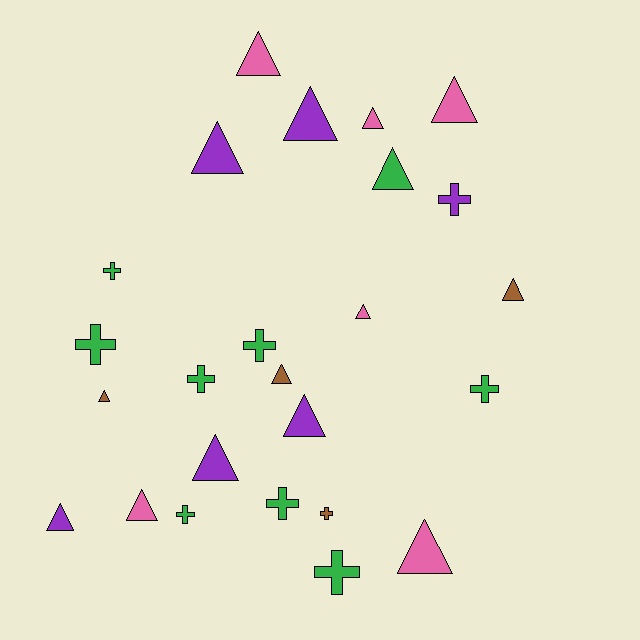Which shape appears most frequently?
Triangle, with 15 objects.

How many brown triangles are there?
There are 3 brown triangles.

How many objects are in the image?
There are 25 objects.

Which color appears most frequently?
Green, with 9 objects.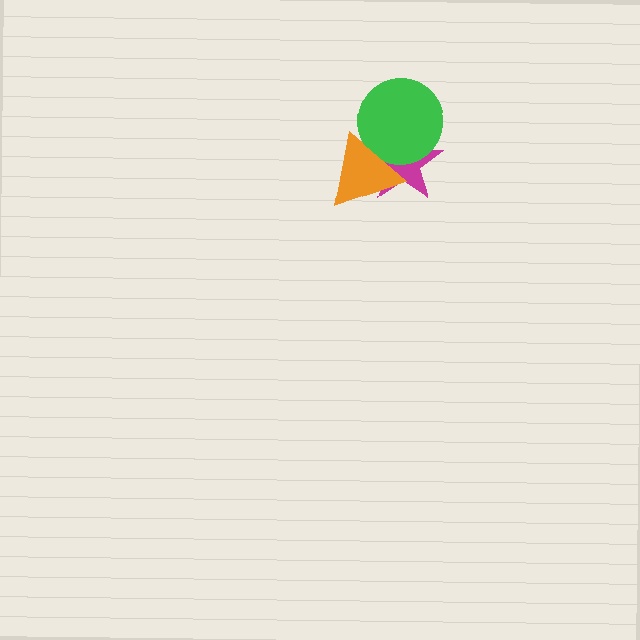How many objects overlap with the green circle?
2 objects overlap with the green circle.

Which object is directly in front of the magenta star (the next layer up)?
The green circle is directly in front of the magenta star.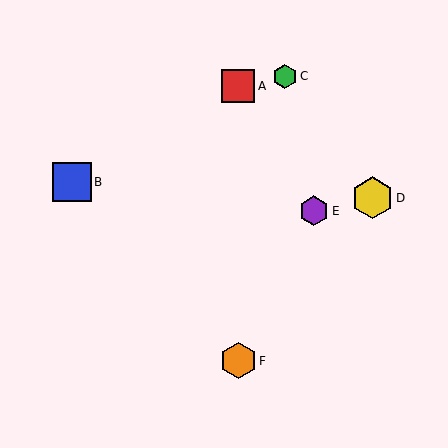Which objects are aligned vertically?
Objects A, F are aligned vertically.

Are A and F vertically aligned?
Yes, both are at x≈238.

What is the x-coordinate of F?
Object F is at x≈238.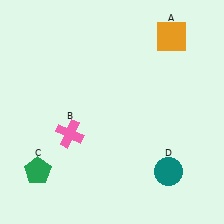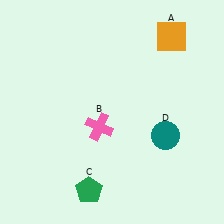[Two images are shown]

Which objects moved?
The objects that moved are: the pink cross (B), the green pentagon (C), the teal circle (D).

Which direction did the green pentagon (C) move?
The green pentagon (C) moved right.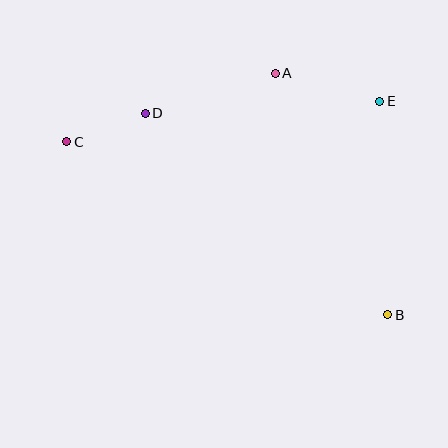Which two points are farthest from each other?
Points B and C are farthest from each other.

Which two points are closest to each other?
Points C and D are closest to each other.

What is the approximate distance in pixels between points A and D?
The distance between A and D is approximately 136 pixels.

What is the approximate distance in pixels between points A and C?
The distance between A and C is approximately 220 pixels.